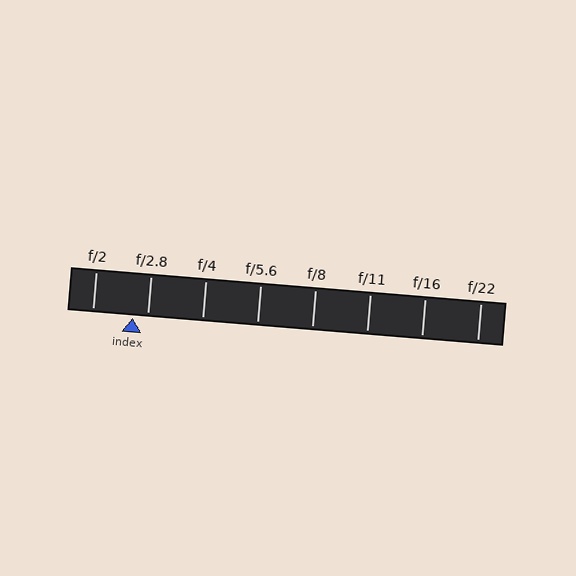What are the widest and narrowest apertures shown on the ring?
The widest aperture shown is f/2 and the narrowest is f/22.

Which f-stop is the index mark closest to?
The index mark is closest to f/2.8.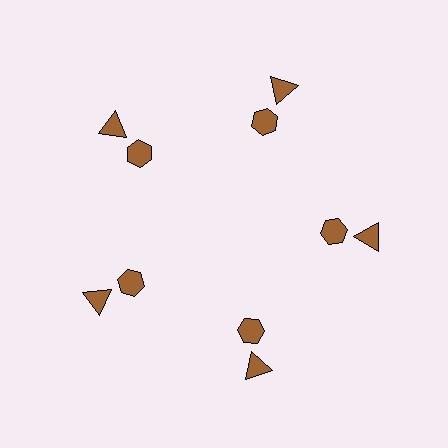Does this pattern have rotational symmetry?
Yes, this pattern has 5-fold rotational symmetry. It looks the same after rotating 72 degrees around the center.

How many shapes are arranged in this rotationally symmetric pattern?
There are 10 shapes, arranged in 5 groups of 2.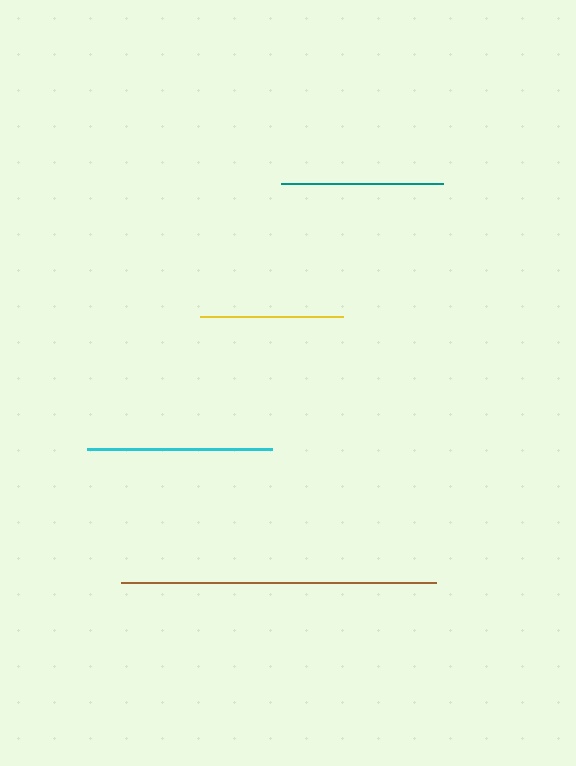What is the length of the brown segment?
The brown segment is approximately 314 pixels long.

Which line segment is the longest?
The brown line is the longest at approximately 314 pixels.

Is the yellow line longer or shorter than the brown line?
The brown line is longer than the yellow line.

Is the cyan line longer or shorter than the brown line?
The brown line is longer than the cyan line.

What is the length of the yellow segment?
The yellow segment is approximately 143 pixels long.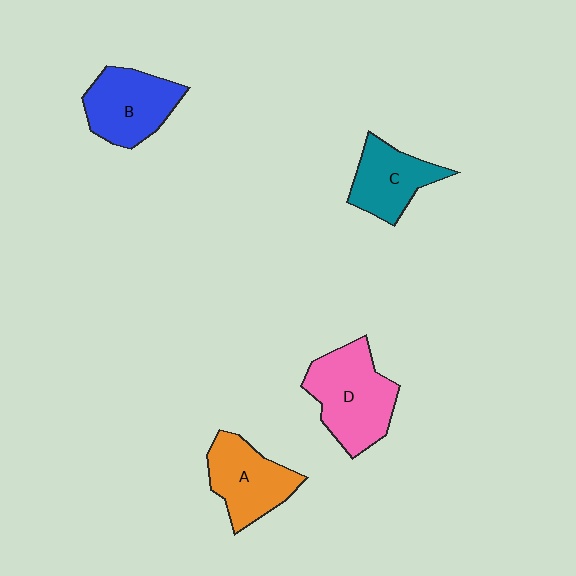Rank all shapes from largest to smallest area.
From largest to smallest: D (pink), B (blue), A (orange), C (teal).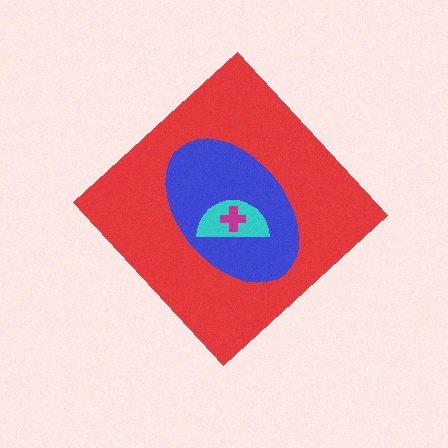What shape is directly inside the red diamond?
The blue ellipse.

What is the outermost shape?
The red diamond.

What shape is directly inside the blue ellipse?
The cyan semicircle.